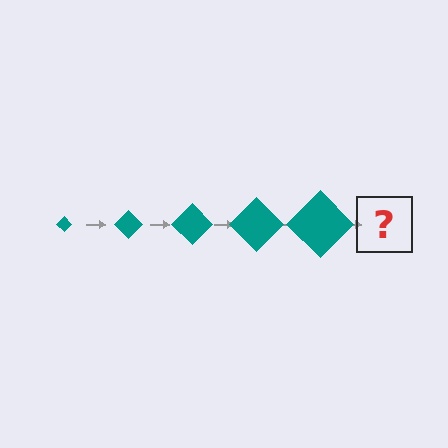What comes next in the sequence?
The next element should be a teal diamond, larger than the previous one.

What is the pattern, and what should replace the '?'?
The pattern is that the diamond gets progressively larger each step. The '?' should be a teal diamond, larger than the previous one.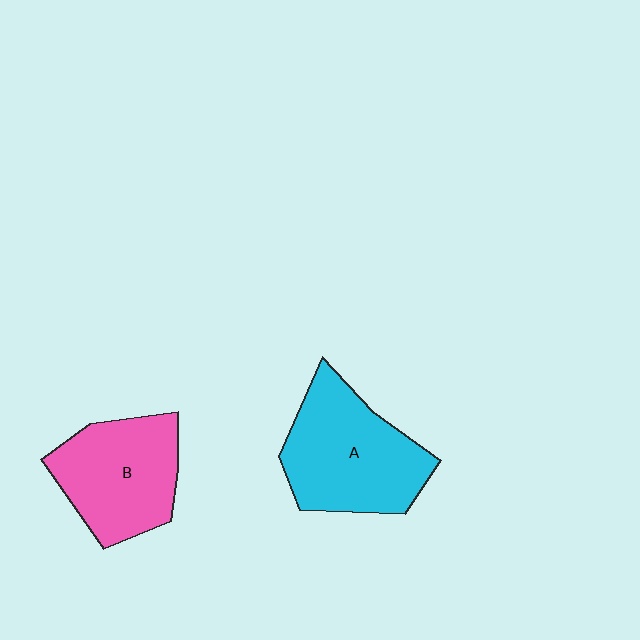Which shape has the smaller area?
Shape B (pink).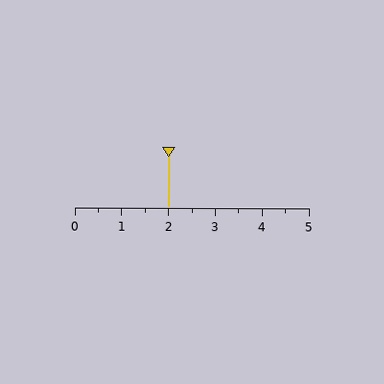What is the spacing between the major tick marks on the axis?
The major ticks are spaced 1 apart.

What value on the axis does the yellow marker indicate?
The marker indicates approximately 2.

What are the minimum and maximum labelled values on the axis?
The axis runs from 0 to 5.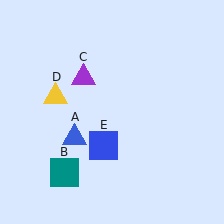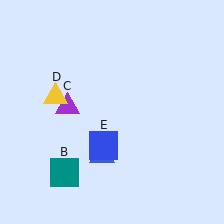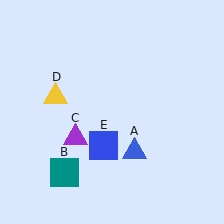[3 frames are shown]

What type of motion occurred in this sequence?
The blue triangle (object A), purple triangle (object C) rotated counterclockwise around the center of the scene.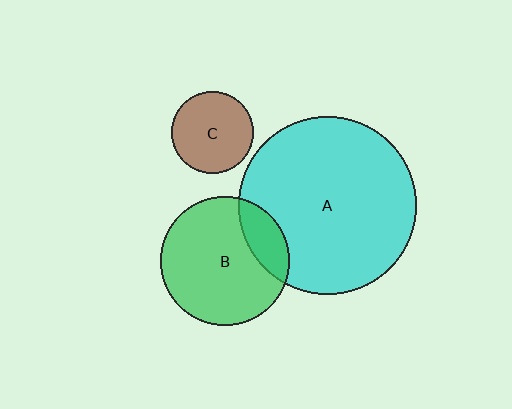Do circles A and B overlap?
Yes.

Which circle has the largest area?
Circle A (cyan).